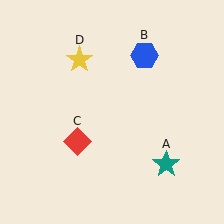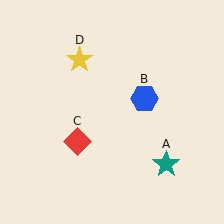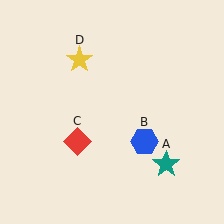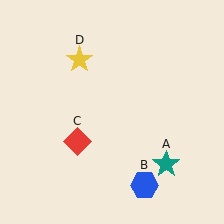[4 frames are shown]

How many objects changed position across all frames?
1 object changed position: blue hexagon (object B).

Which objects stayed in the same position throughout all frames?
Teal star (object A) and red diamond (object C) and yellow star (object D) remained stationary.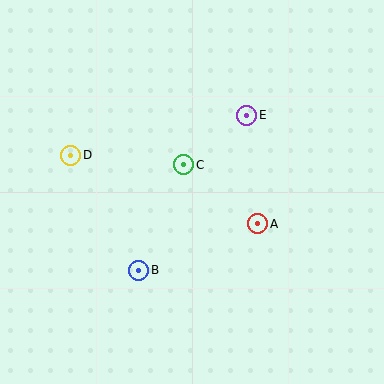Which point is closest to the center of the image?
Point C at (184, 165) is closest to the center.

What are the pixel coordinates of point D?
Point D is at (71, 155).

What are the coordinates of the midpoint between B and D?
The midpoint between B and D is at (105, 213).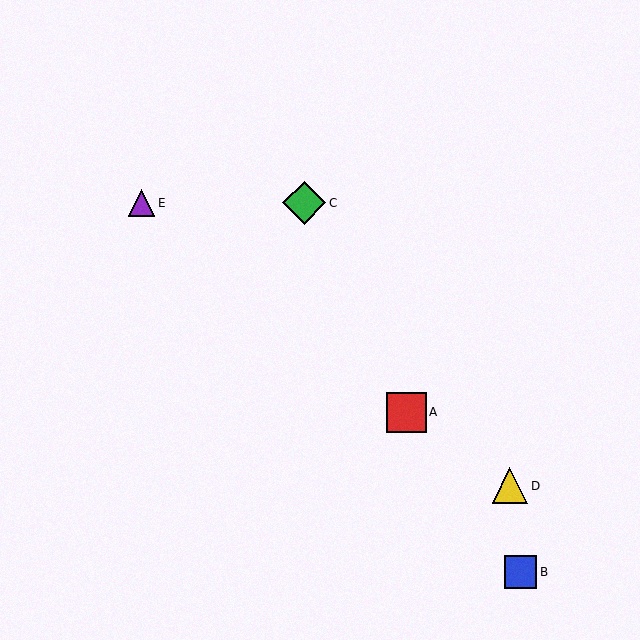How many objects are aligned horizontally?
2 objects (C, E) are aligned horizontally.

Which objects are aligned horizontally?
Objects C, E are aligned horizontally.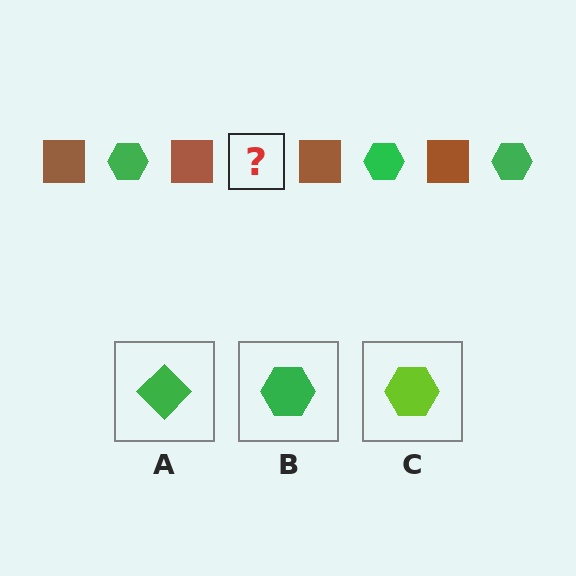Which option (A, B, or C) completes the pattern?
B.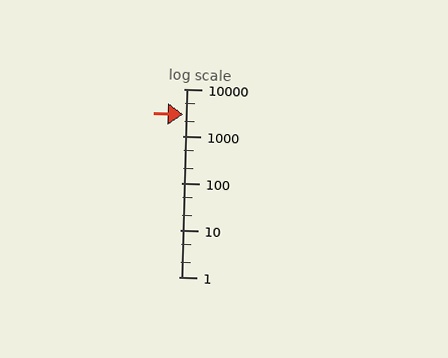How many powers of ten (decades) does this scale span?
The scale spans 4 decades, from 1 to 10000.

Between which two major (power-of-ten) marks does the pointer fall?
The pointer is between 1000 and 10000.